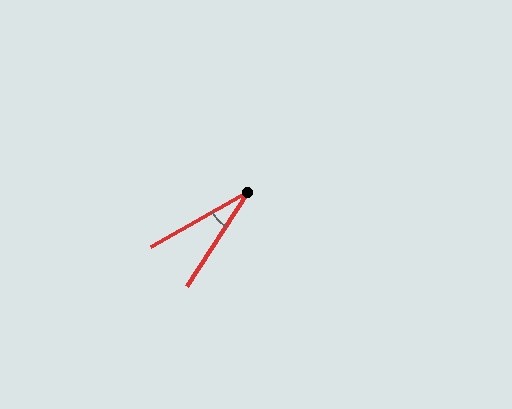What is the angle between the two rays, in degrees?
Approximately 27 degrees.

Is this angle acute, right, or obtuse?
It is acute.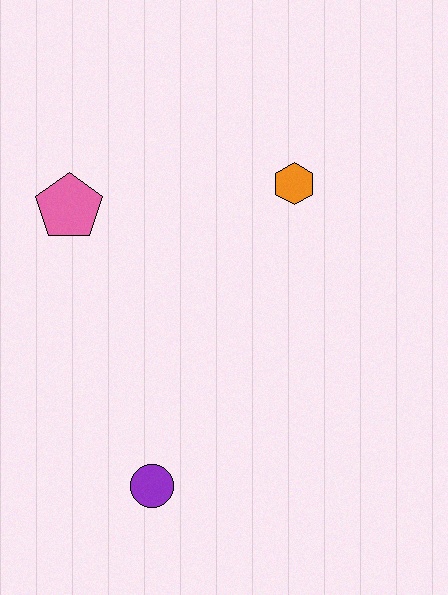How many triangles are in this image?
There are no triangles.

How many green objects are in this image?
There are no green objects.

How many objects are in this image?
There are 3 objects.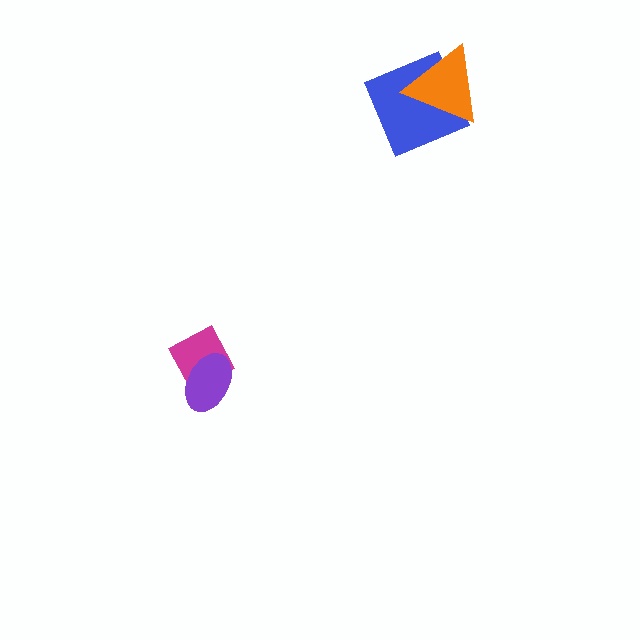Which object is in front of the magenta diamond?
The purple ellipse is in front of the magenta diamond.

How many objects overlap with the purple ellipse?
1 object overlaps with the purple ellipse.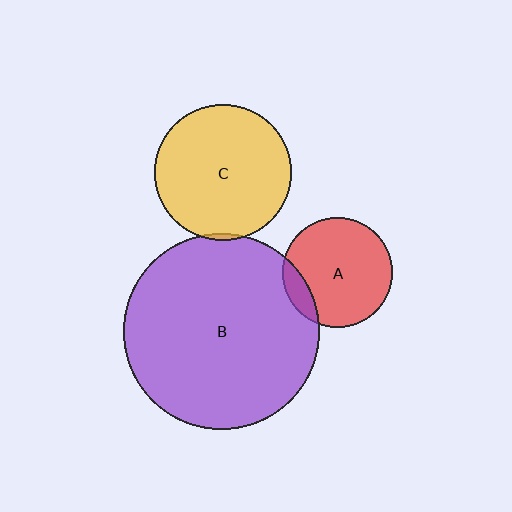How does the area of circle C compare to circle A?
Approximately 1.5 times.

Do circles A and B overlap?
Yes.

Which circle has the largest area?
Circle B (purple).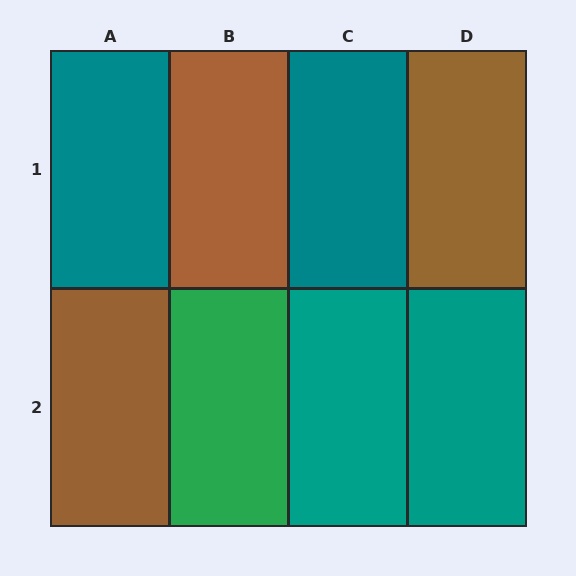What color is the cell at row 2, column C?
Teal.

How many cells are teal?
4 cells are teal.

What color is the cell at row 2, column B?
Green.